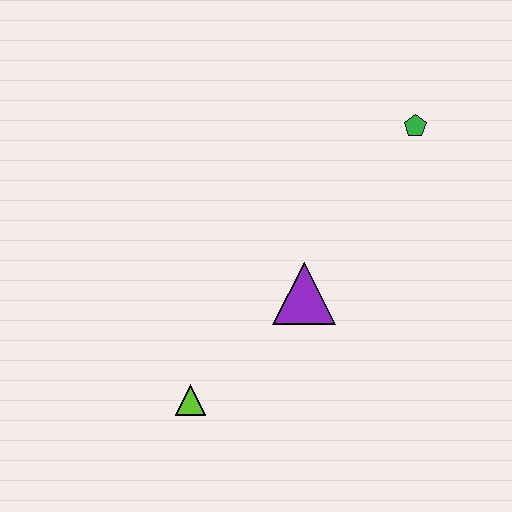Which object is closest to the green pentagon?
The purple triangle is closest to the green pentagon.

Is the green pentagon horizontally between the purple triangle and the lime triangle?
No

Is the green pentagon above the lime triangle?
Yes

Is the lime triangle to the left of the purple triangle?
Yes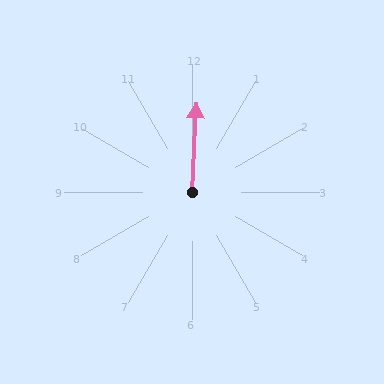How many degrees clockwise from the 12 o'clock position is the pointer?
Approximately 3 degrees.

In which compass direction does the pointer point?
North.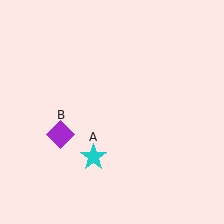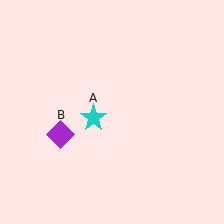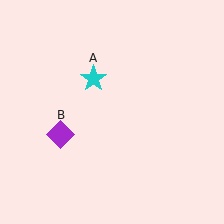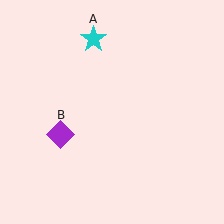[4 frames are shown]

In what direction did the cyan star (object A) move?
The cyan star (object A) moved up.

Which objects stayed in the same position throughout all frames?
Purple diamond (object B) remained stationary.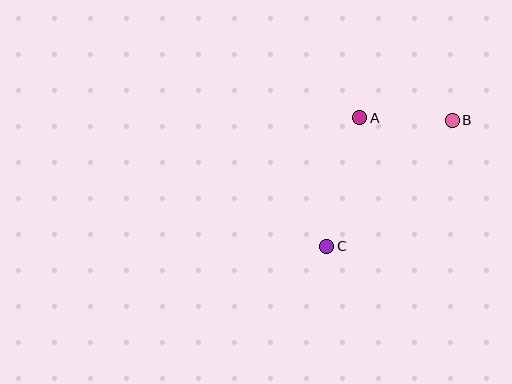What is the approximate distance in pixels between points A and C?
The distance between A and C is approximately 133 pixels.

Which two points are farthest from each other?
Points B and C are farthest from each other.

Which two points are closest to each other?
Points A and B are closest to each other.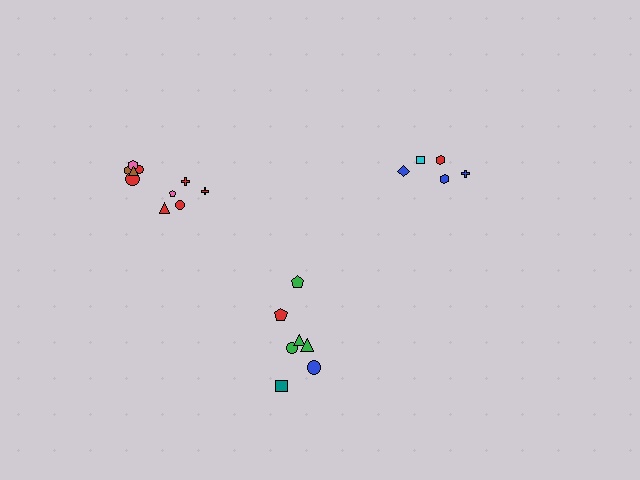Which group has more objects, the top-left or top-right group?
The top-left group.